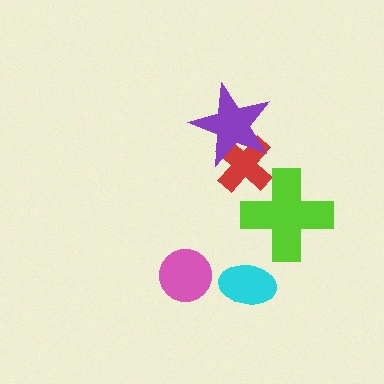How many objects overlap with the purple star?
1 object overlaps with the purple star.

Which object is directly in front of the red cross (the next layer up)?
The lime cross is directly in front of the red cross.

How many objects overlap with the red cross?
2 objects overlap with the red cross.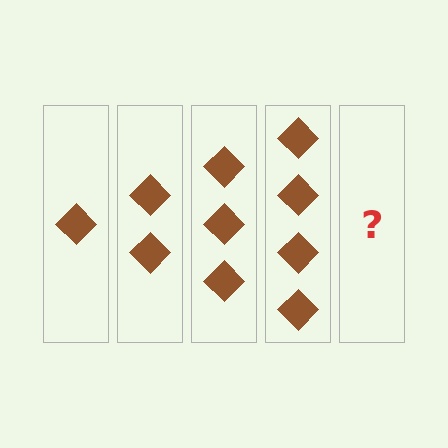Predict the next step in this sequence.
The next step is 5 diamonds.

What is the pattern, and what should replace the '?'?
The pattern is that each step adds one more diamond. The '?' should be 5 diamonds.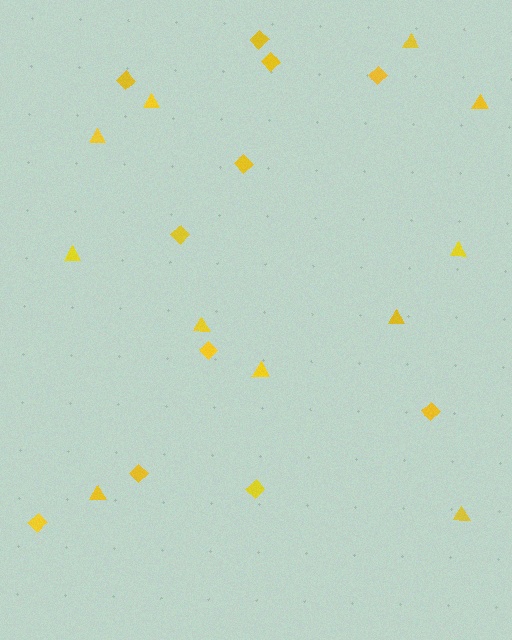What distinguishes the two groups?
There are 2 groups: one group of triangles (11) and one group of diamonds (11).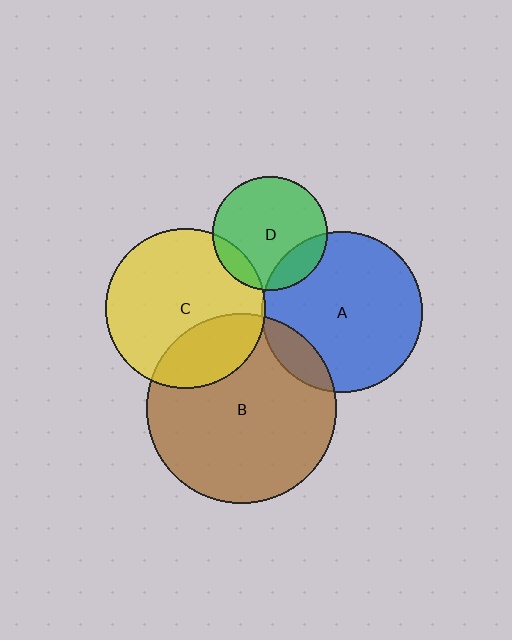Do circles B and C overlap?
Yes.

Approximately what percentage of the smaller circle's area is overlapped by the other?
Approximately 25%.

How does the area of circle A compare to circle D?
Approximately 2.0 times.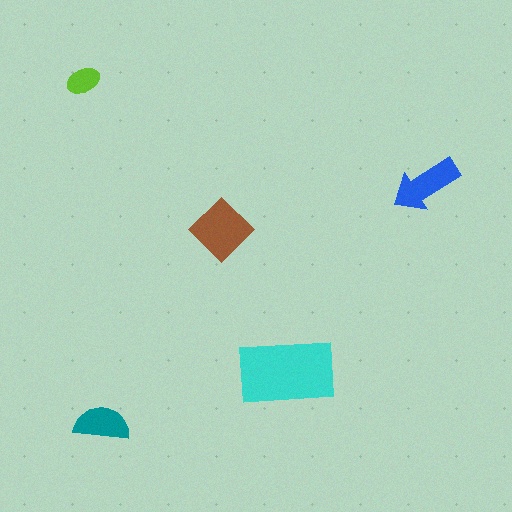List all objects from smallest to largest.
The lime ellipse, the teal semicircle, the blue arrow, the brown diamond, the cyan rectangle.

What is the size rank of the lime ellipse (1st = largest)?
5th.